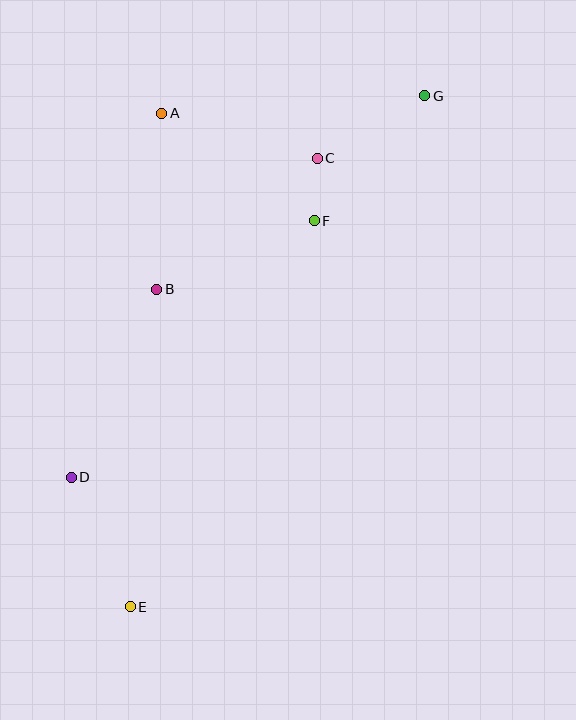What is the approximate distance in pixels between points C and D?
The distance between C and D is approximately 403 pixels.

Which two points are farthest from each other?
Points E and G are farthest from each other.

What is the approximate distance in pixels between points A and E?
The distance between A and E is approximately 495 pixels.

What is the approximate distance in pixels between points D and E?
The distance between D and E is approximately 143 pixels.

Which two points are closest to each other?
Points C and F are closest to each other.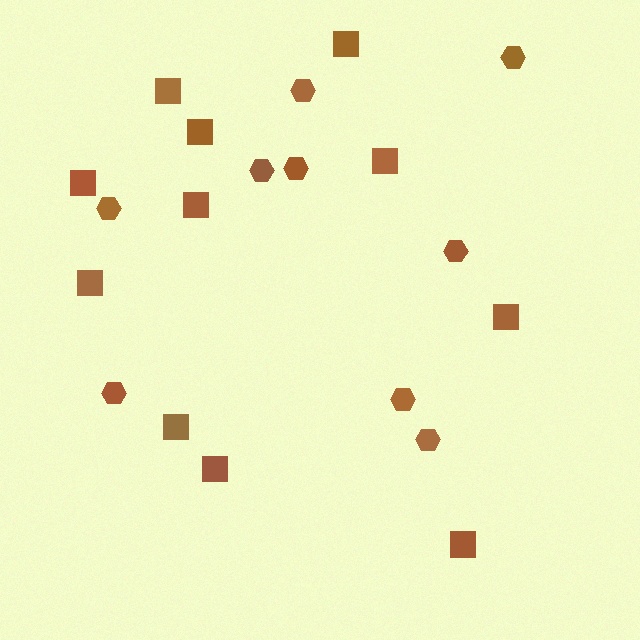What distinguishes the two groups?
There are 2 groups: one group of hexagons (9) and one group of squares (11).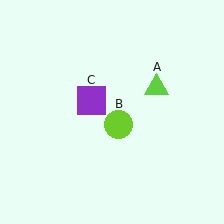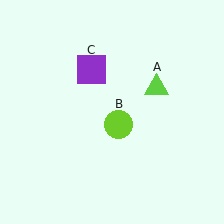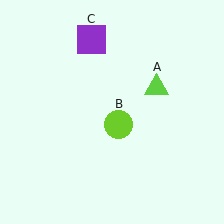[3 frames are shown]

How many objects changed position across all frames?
1 object changed position: purple square (object C).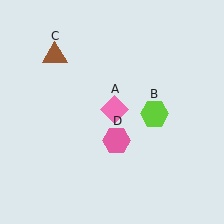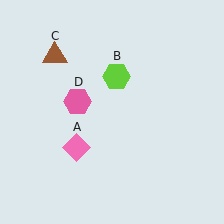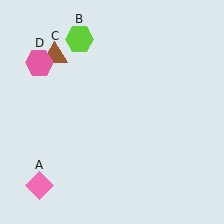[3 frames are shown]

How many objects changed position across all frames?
3 objects changed position: pink diamond (object A), lime hexagon (object B), pink hexagon (object D).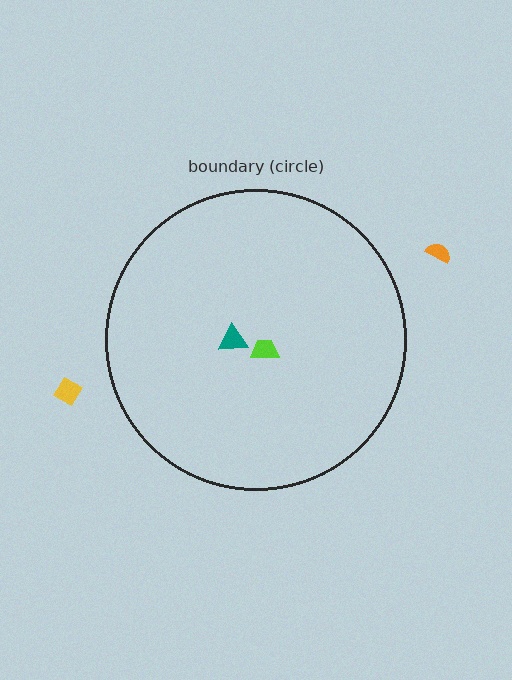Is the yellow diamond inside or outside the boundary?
Outside.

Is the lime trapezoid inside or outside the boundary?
Inside.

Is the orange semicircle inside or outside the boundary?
Outside.